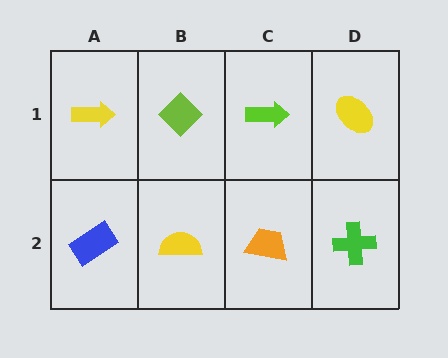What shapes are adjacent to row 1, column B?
A yellow semicircle (row 2, column B), a yellow arrow (row 1, column A), a lime arrow (row 1, column C).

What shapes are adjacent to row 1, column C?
An orange trapezoid (row 2, column C), a lime diamond (row 1, column B), a yellow ellipse (row 1, column D).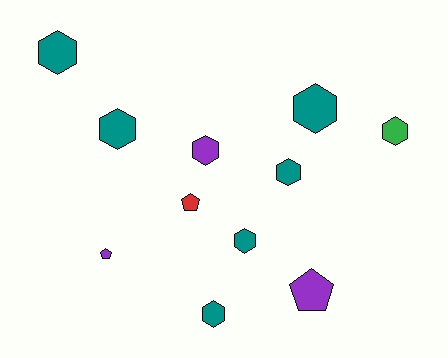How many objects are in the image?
There are 11 objects.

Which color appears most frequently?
Teal, with 6 objects.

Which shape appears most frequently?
Hexagon, with 8 objects.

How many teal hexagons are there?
There are 6 teal hexagons.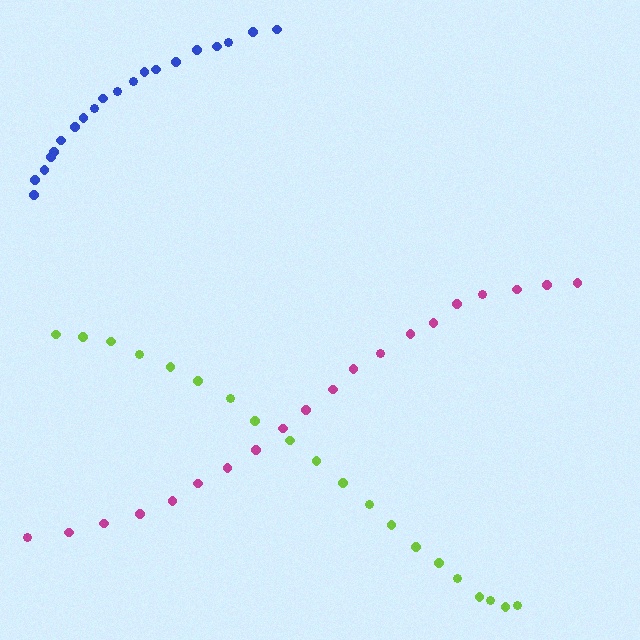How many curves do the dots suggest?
There are 3 distinct paths.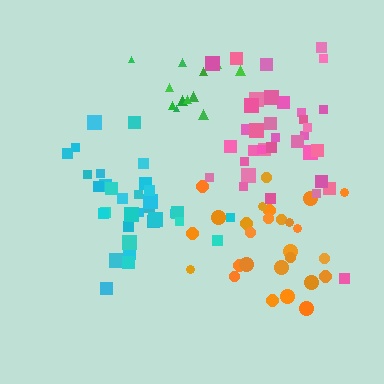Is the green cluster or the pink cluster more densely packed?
Pink.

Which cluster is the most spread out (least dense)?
Orange.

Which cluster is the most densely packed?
Pink.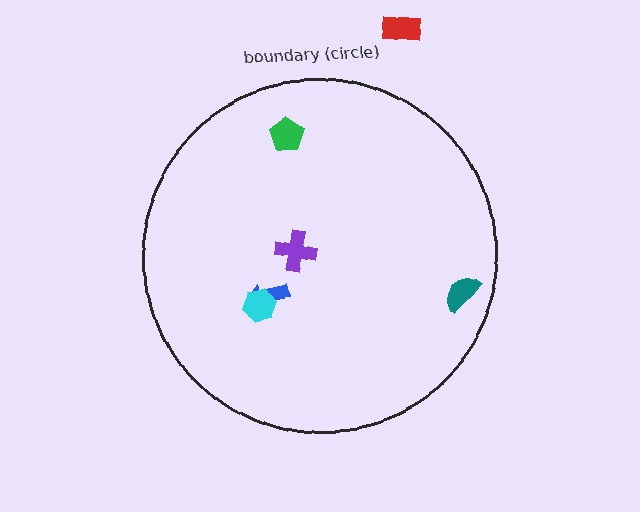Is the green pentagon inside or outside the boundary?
Inside.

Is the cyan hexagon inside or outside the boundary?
Inside.